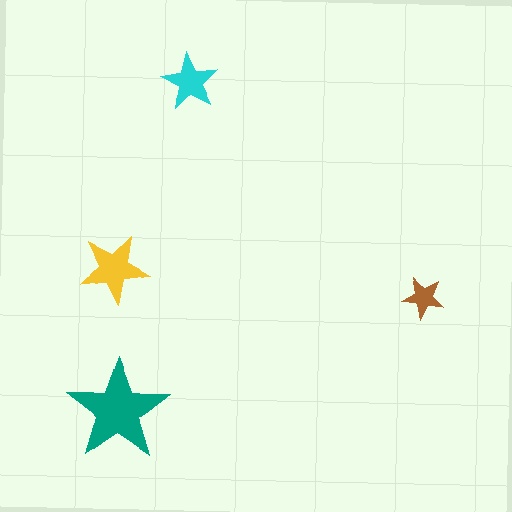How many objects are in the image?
There are 4 objects in the image.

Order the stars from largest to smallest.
the teal one, the yellow one, the cyan one, the brown one.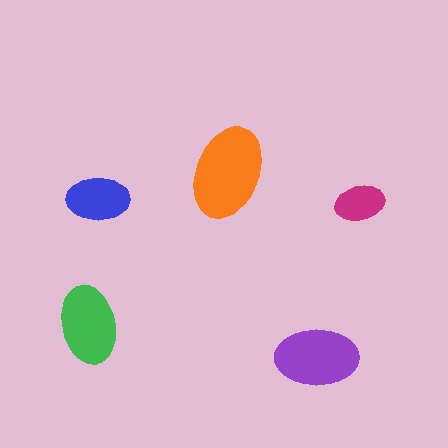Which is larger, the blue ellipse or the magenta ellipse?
The blue one.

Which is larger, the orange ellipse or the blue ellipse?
The orange one.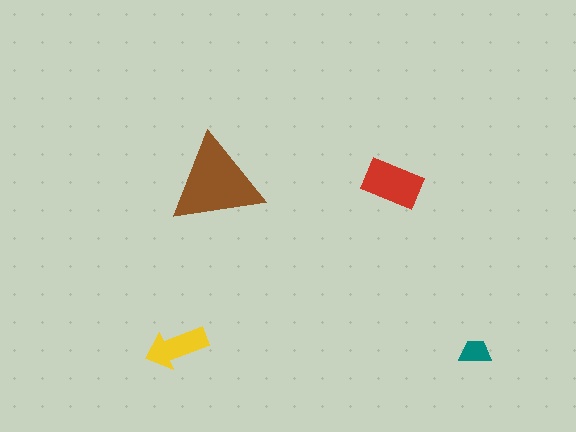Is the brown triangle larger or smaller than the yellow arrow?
Larger.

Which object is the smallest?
The teal trapezoid.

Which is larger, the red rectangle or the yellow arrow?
The red rectangle.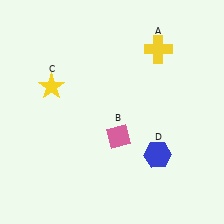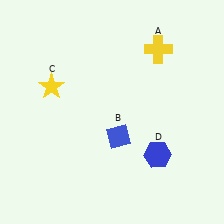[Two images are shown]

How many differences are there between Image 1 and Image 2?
There is 1 difference between the two images.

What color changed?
The diamond (B) changed from pink in Image 1 to blue in Image 2.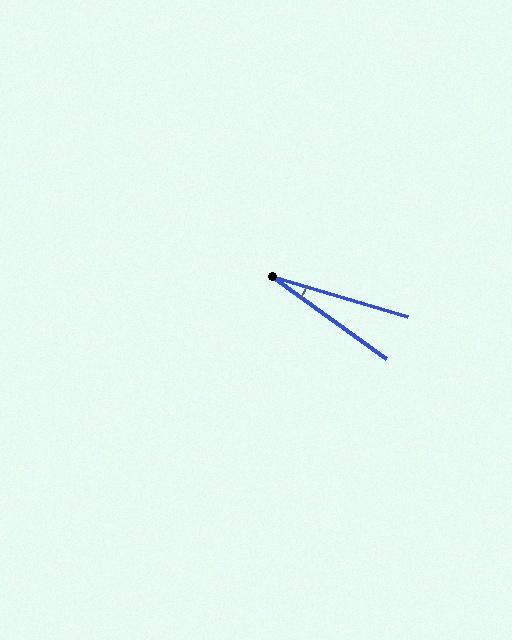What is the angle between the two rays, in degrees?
Approximately 19 degrees.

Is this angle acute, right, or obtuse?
It is acute.